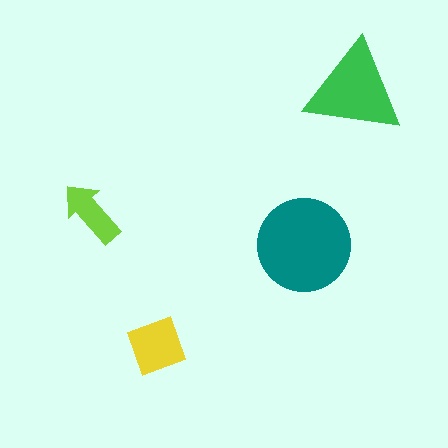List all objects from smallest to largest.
The lime arrow, the yellow square, the green triangle, the teal circle.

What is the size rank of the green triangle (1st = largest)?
2nd.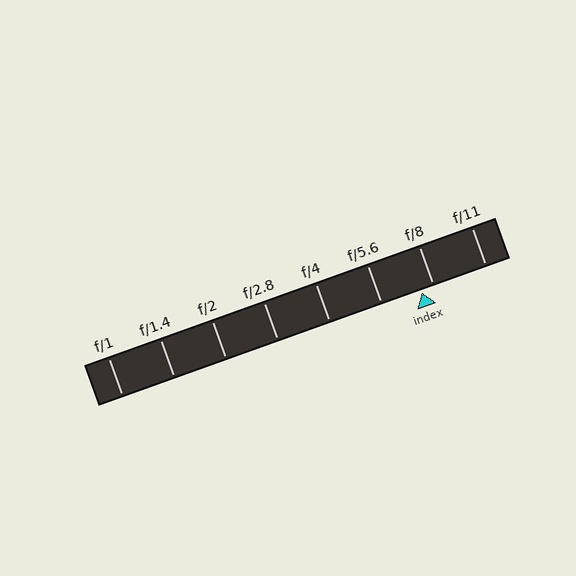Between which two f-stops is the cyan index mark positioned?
The index mark is between f/5.6 and f/8.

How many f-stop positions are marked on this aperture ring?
There are 8 f-stop positions marked.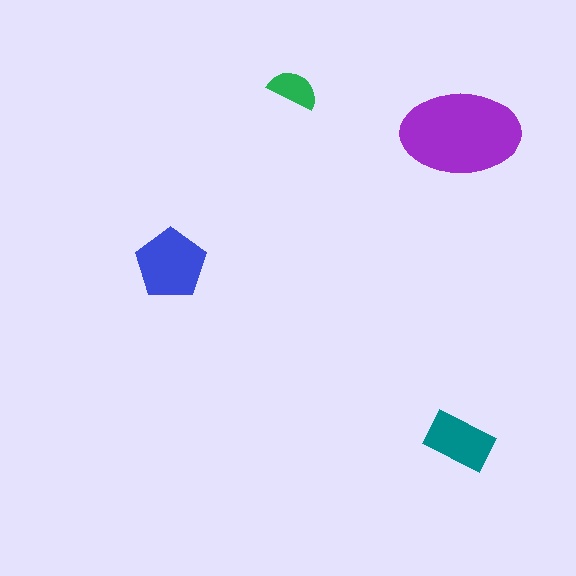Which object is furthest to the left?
The blue pentagon is leftmost.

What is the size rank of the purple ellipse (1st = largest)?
1st.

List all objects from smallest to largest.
The green semicircle, the teal rectangle, the blue pentagon, the purple ellipse.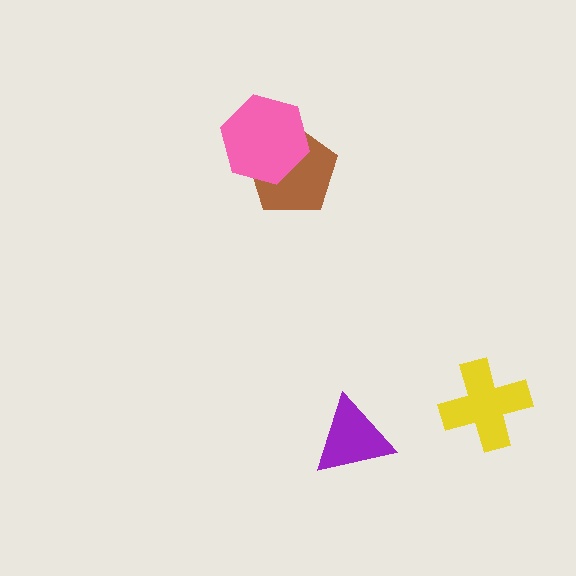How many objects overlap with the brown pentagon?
1 object overlaps with the brown pentagon.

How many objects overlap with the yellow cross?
0 objects overlap with the yellow cross.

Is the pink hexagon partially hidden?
No, no other shape covers it.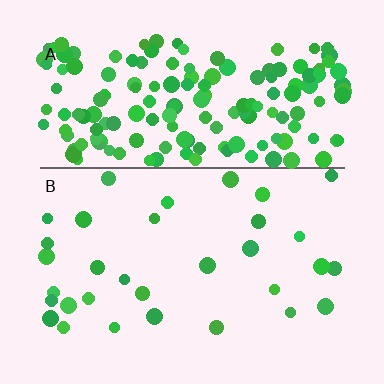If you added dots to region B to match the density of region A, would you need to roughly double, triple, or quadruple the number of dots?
Approximately quadruple.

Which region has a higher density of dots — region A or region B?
A (the top).